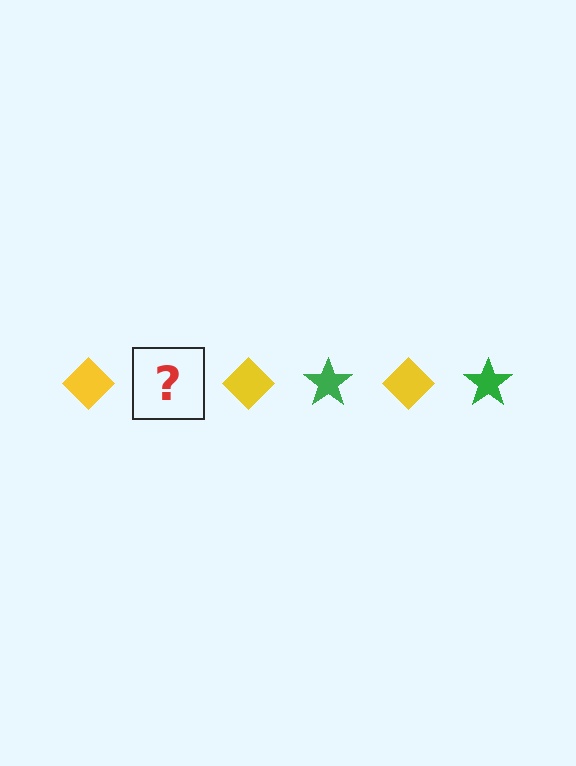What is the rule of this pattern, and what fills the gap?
The rule is that the pattern alternates between yellow diamond and green star. The gap should be filled with a green star.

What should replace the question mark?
The question mark should be replaced with a green star.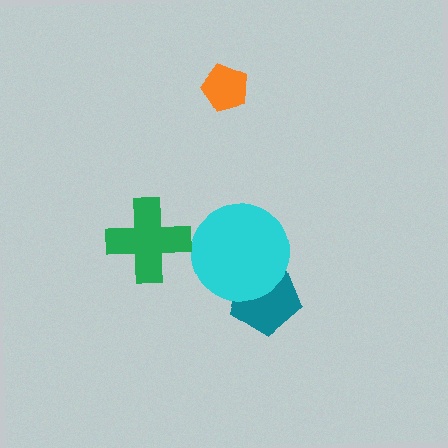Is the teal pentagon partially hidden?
Yes, it is partially covered by another shape.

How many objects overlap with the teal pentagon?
1 object overlaps with the teal pentagon.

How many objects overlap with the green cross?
0 objects overlap with the green cross.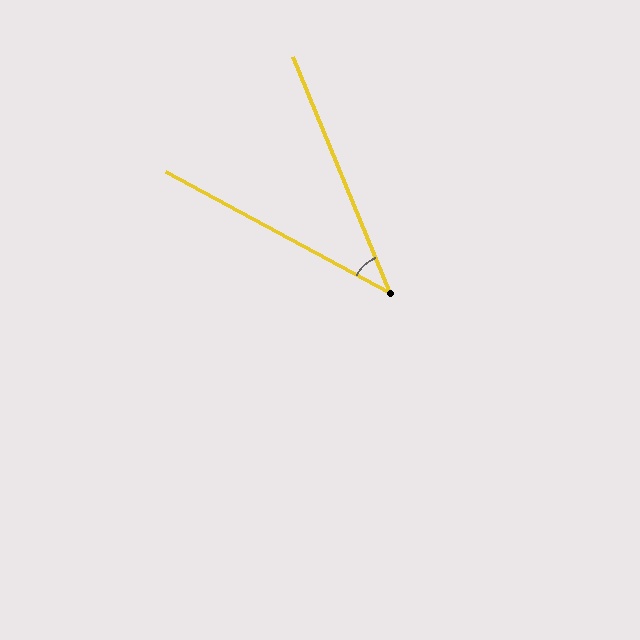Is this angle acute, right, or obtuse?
It is acute.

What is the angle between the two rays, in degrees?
Approximately 39 degrees.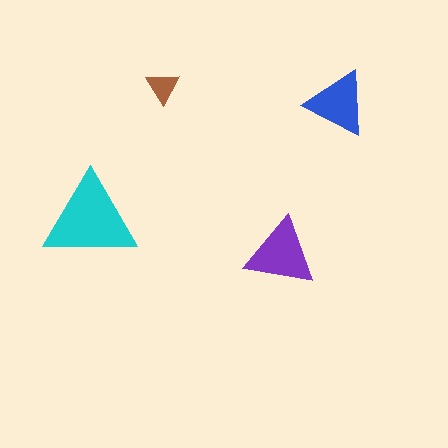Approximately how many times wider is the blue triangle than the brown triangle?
About 2 times wider.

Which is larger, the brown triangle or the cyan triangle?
The cyan one.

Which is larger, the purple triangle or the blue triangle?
The purple one.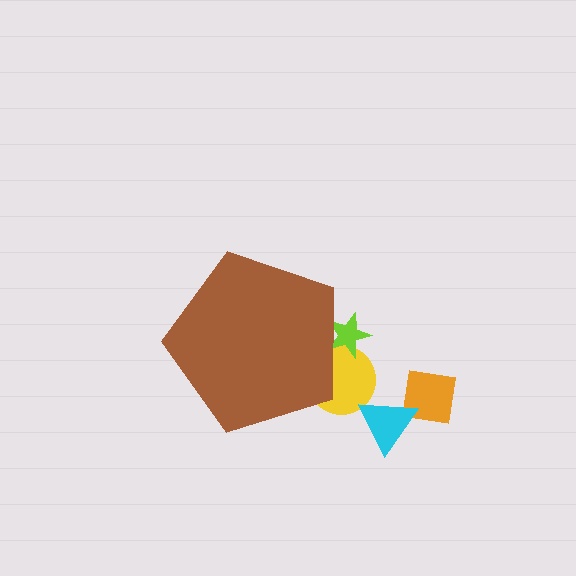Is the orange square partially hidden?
No, the orange square is fully visible.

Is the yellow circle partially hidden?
Yes, the yellow circle is partially hidden behind the brown pentagon.